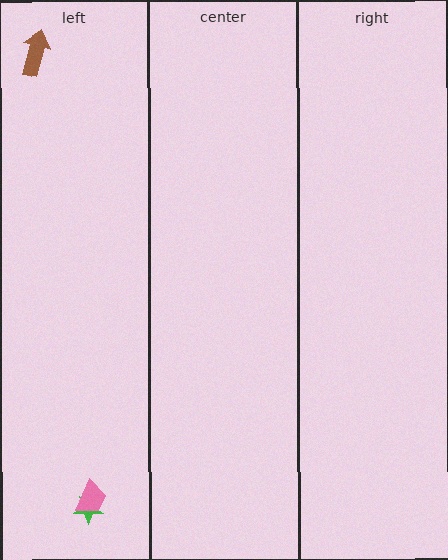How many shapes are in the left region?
3.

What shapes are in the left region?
The green star, the brown arrow, the pink trapezoid.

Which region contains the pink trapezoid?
The left region.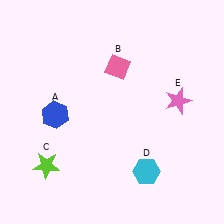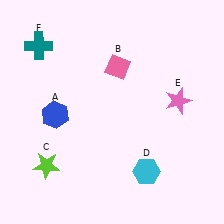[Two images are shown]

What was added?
A teal cross (F) was added in Image 2.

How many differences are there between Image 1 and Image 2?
There is 1 difference between the two images.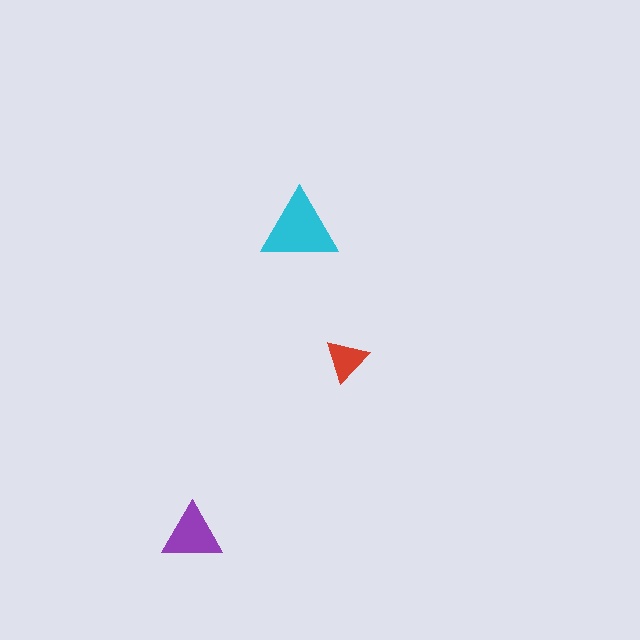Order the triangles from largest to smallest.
the cyan one, the purple one, the red one.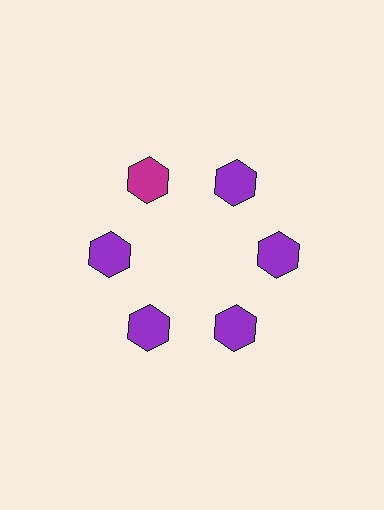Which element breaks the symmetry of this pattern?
The magenta hexagon at roughly the 11 o'clock position breaks the symmetry. All other shapes are purple hexagons.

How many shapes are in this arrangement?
There are 6 shapes arranged in a ring pattern.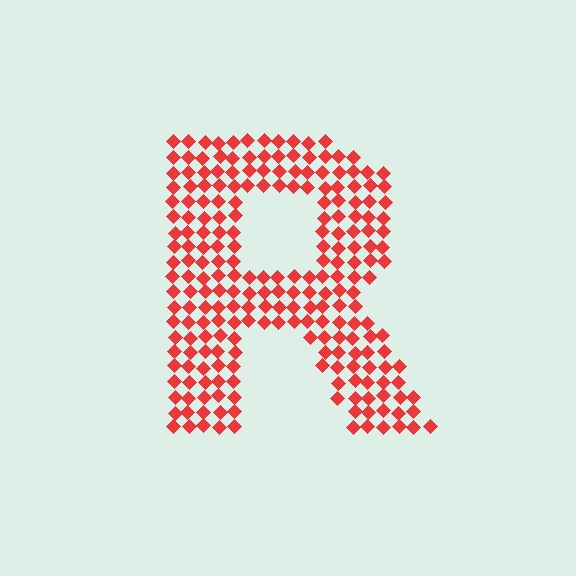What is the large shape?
The large shape is the letter R.